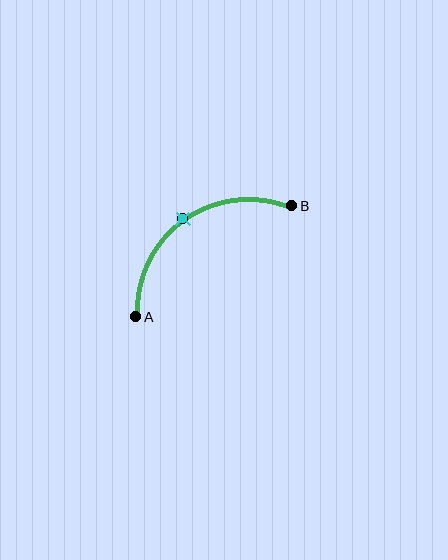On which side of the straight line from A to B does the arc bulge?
The arc bulges above and to the left of the straight line connecting A and B.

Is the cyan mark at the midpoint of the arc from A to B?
Yes. The cyan mark lies on the arc at equal arc-length from both A and B — it is the arc midpoint.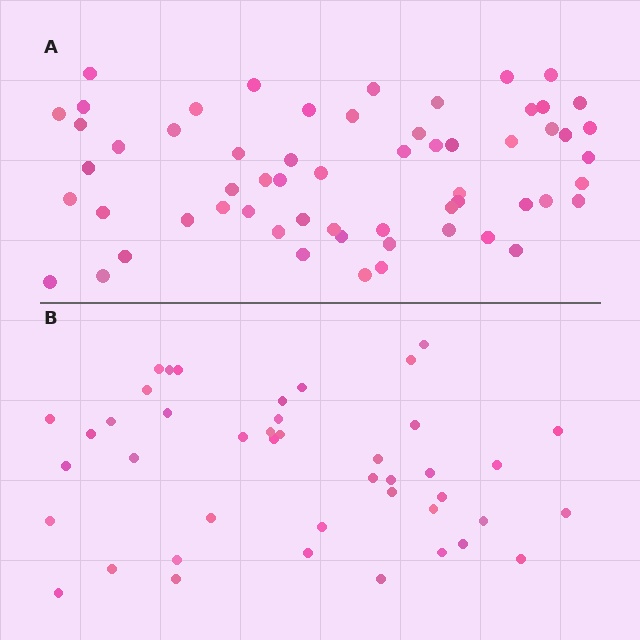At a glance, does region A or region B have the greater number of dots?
Region A (the top region) has more dots.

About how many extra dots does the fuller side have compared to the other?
Region A has approximately 15 more dots than region B.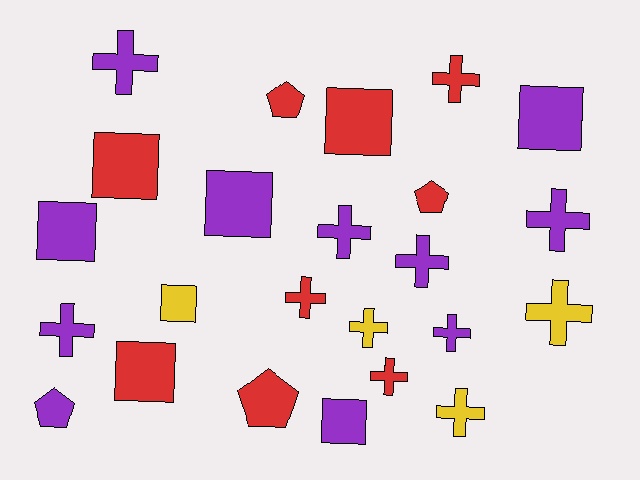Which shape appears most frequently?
Cross, with 12 objects.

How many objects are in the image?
There are 24 objects.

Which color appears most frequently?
Purple, with 11 objects.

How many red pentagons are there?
There are 3 red pentagons.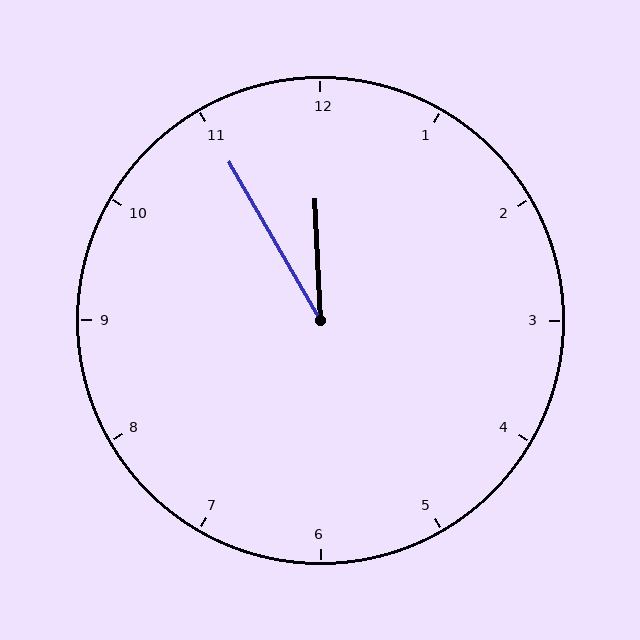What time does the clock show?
11:55.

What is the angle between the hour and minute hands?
Approximately 28 degrees.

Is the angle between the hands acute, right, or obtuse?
It is acute.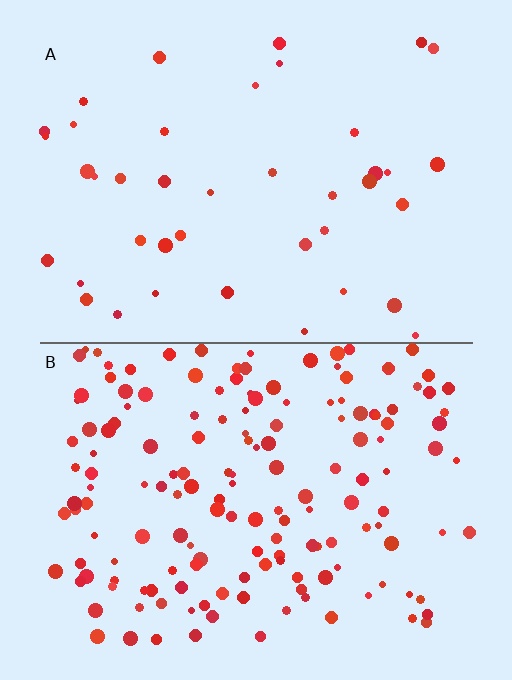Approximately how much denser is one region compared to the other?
Approximately 4.0× — region B over region A.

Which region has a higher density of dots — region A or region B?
B (the bottom).